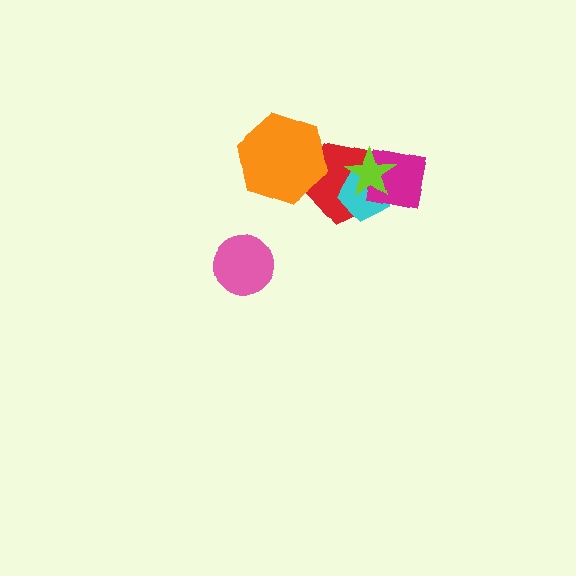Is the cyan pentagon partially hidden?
Yes, it is partially covered by another shape.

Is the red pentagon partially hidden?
Yes, it is partially covered by another shape.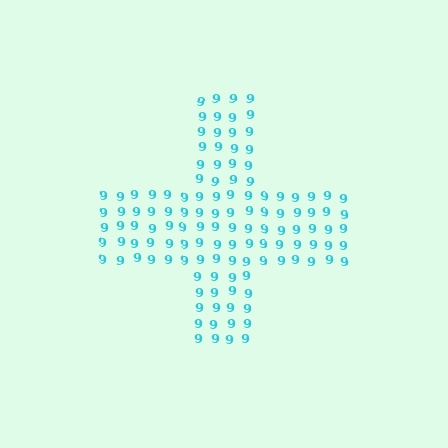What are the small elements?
The small elements are digit 9's.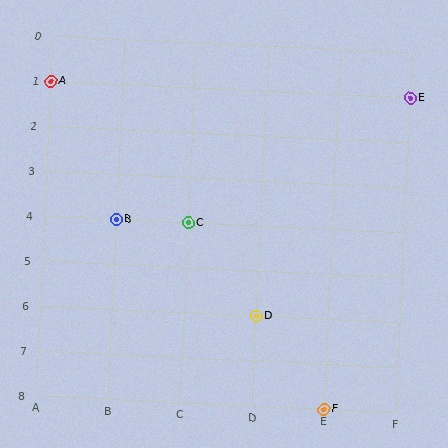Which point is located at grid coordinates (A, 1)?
Point A is at (A, 1).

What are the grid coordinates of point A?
Point A is at grid coordinates (A, 1).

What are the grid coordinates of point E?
Point E is at grid coordinates (F, 1).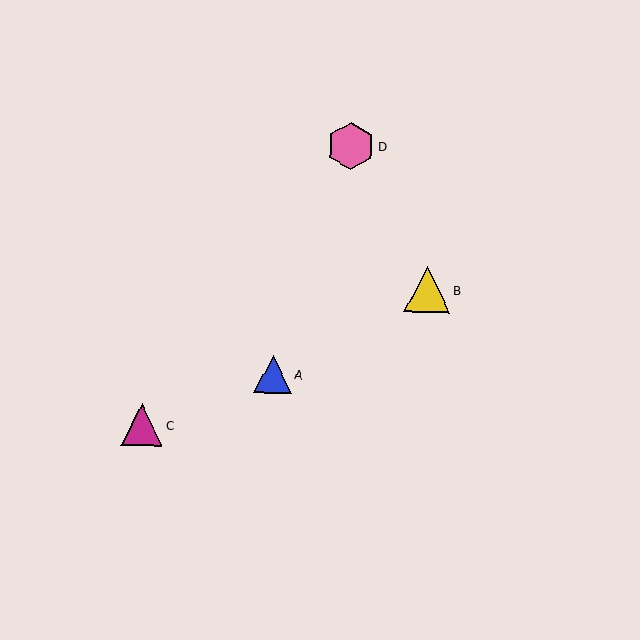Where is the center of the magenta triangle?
The center of the magenta triangle is at (142, 425).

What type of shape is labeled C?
Shape C is a magenta triangle.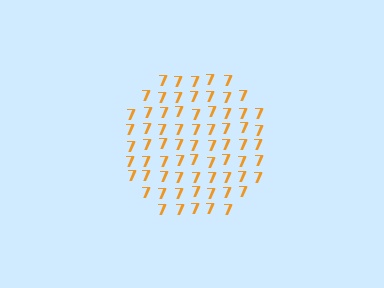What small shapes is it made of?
It is made of small digit 7's.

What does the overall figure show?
The overall figure shows a circle.